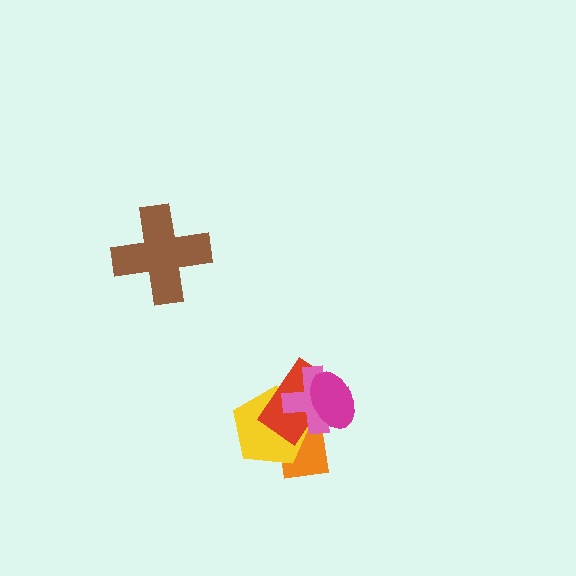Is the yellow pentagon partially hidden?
Yes, it is partially covered by another shape.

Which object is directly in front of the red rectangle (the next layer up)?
The pink cross is directly in front of the red rectangle.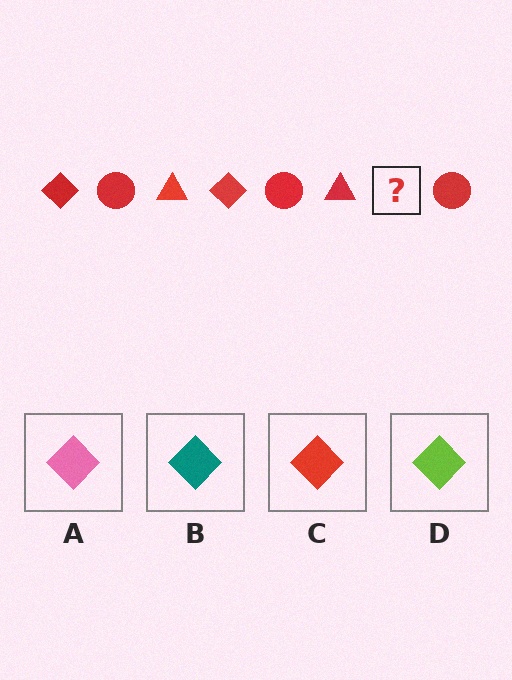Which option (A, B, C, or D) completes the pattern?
C.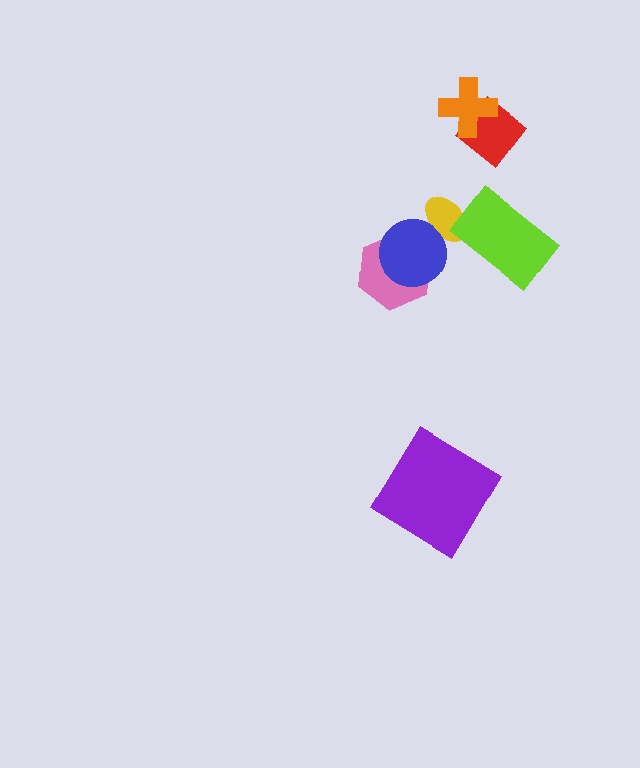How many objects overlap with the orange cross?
1 object overlaps with the orange cross.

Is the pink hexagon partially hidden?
Yes, it is partially covered by another shape.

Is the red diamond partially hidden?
Yes, it is partially covered by another shape.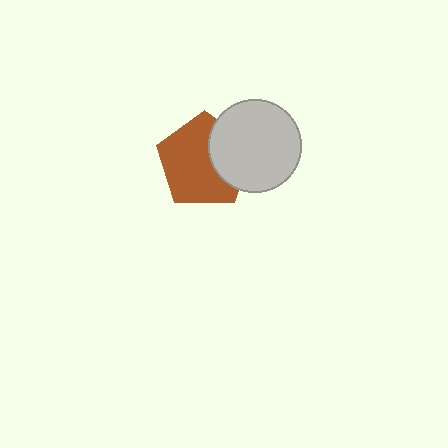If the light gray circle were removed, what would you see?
You would see the complete brown pentagon.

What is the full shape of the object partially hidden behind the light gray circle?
The partially hidden object is a brown pentagon.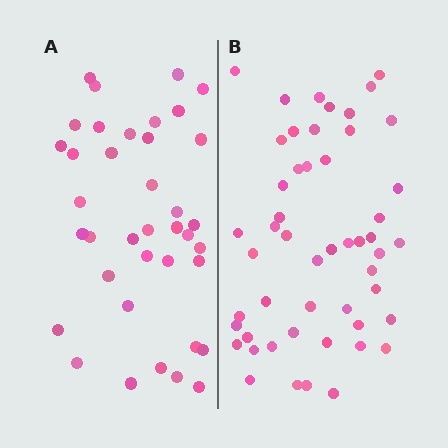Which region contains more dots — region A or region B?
Region B (the right region) has more dots.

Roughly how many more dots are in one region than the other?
Region B has approximately 15 more dots than region A.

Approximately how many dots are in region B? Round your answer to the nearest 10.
About 50 dots. (The exact count is 51, which rounds to 50.)